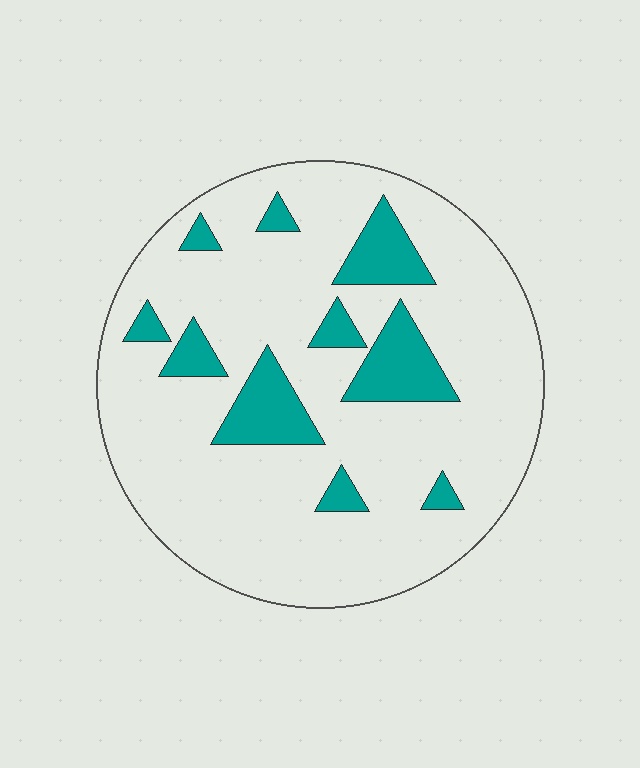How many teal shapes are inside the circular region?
10.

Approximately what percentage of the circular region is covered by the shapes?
Approximately 15%.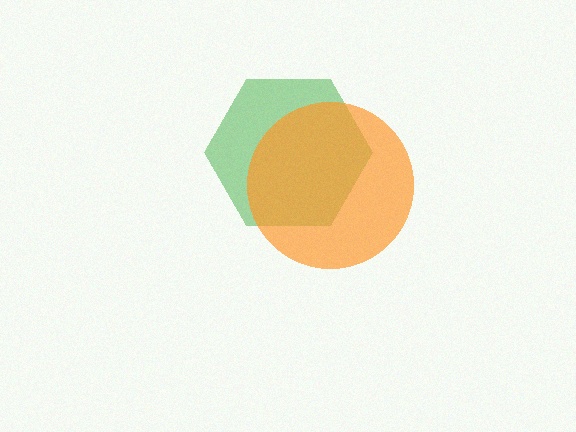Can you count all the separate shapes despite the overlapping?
Yes, there are 2 separate shapes.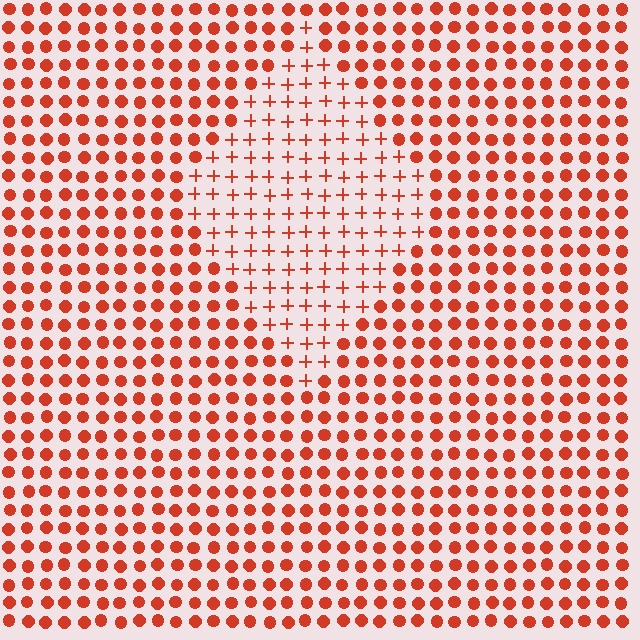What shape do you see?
I see a diamond.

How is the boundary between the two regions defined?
The boundary is defined by a change in element shape: plus signs inside vs. circles outside. All elements share the same color and spacing.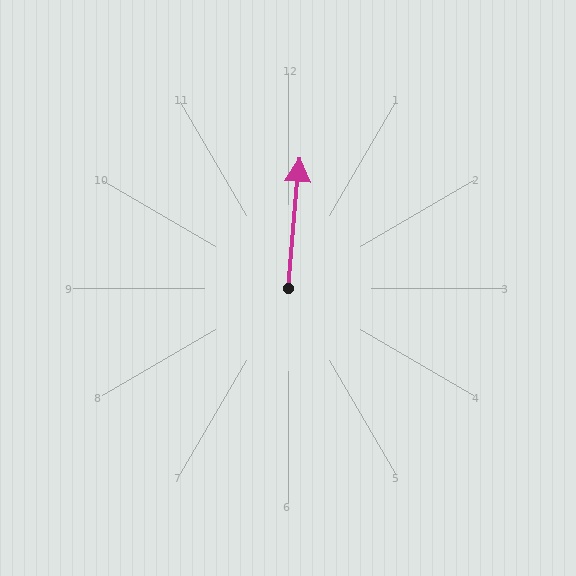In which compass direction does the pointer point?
North.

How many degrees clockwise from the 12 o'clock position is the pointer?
Approximately 5 degrees.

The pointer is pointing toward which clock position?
Roughly 12 o'clock.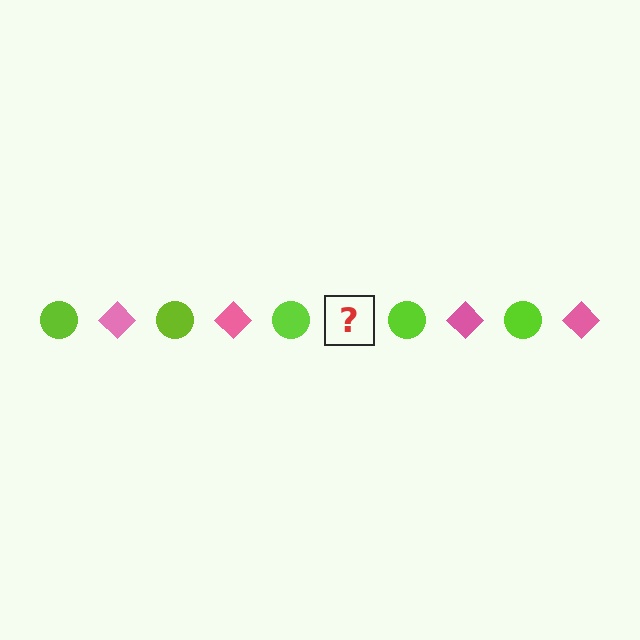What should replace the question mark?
The question mark should be replaced with a pink diamond.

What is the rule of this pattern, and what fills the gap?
The rule is that the pattern alternates between lime circle and pink diamond. The gap should be filled with a pink diamond.